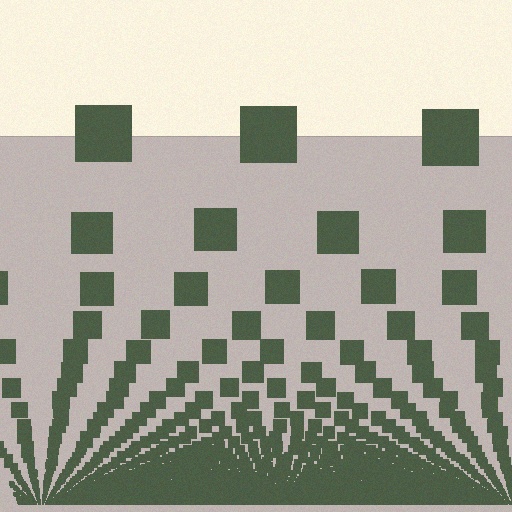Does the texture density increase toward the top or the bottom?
Density increases toward the bottom.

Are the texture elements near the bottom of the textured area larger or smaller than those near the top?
Smaller. The gradient is inverted — elements near the bottom are smaller and denser.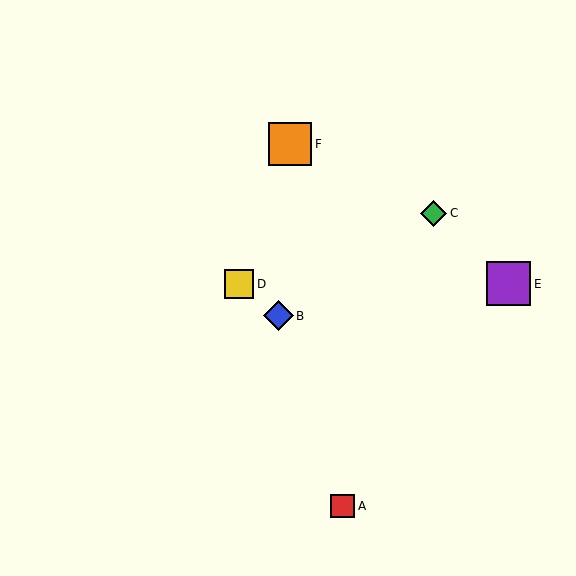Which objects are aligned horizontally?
Objects D, E are aligned horizontally.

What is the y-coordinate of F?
Object F is at y≈144.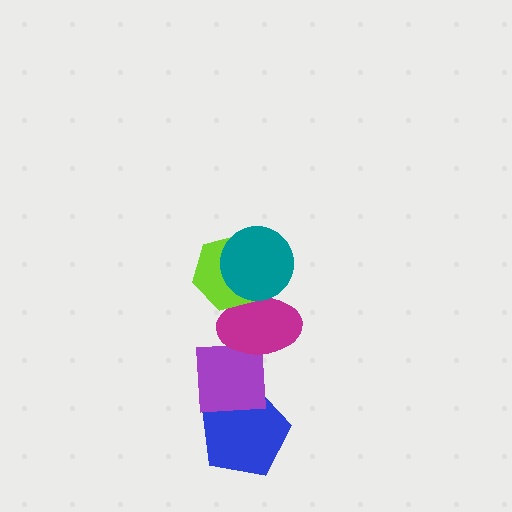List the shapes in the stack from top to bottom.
From top to bottom: the teal circle, the lime hexagon, the magenta ellipse, the purple square, the blue pentagon.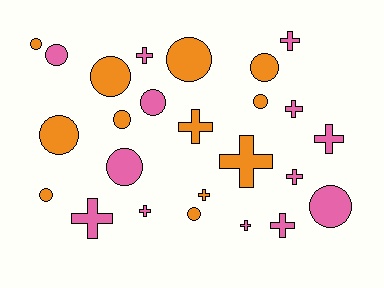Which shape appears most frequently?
Circle, with 13 objects.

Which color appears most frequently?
Pink, with 13 objects.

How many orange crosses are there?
There are 3 orange crosses.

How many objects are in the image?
There are 25 objects.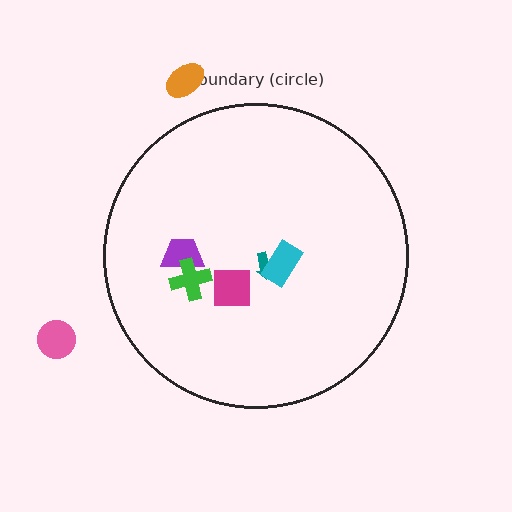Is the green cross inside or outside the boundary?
Inside.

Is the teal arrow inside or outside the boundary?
Inside.